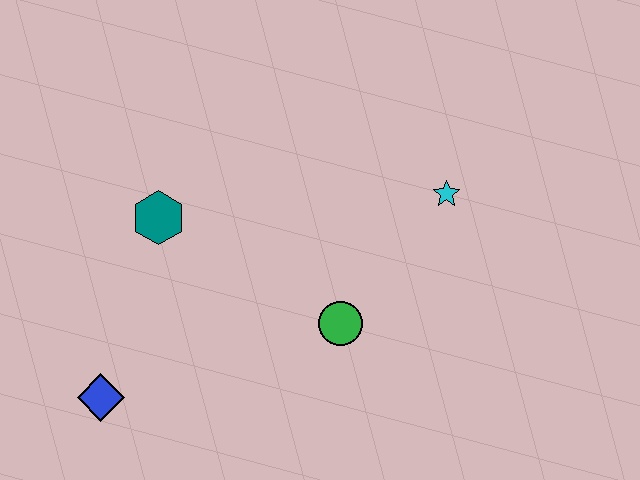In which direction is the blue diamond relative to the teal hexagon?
The blue diamond is below the teal hexagon.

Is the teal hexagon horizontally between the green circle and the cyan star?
No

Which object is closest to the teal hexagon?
The blue diamond is closest to the teal hexagon.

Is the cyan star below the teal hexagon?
No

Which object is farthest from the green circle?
The blue diamond is farthest from the green circle.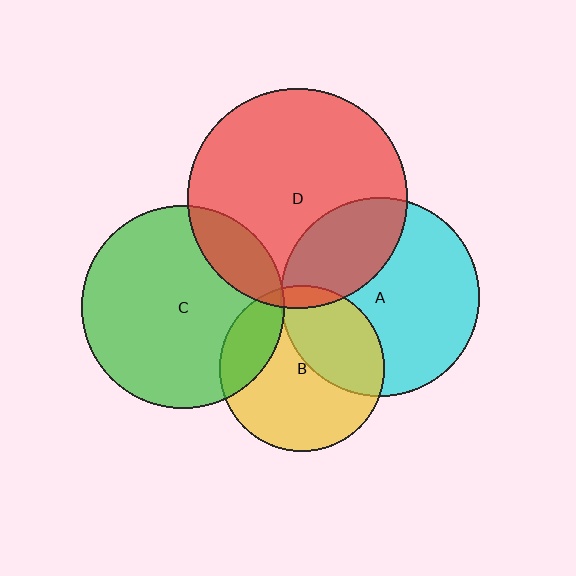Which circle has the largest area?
Circle D (red).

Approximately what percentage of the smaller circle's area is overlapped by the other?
Approximately 15%.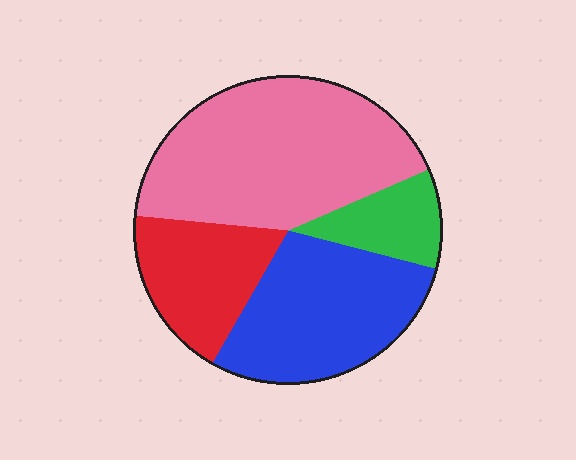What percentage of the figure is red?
Red covers 18% of the figure.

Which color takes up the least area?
Green, at roughly 10%.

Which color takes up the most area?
Pink, at roughly 40%.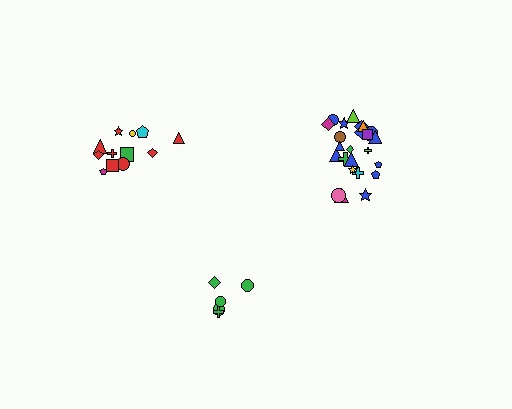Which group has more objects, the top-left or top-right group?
The top-right group.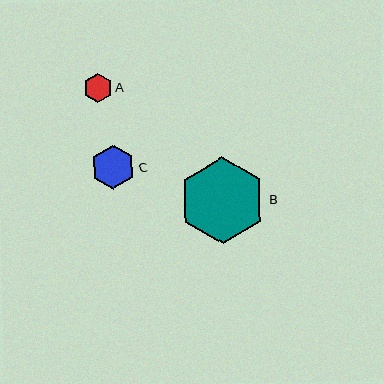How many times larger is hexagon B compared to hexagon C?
Hexagon B is approximately 2.0 times the size of hexagon C.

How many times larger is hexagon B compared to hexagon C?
Hexagon B is approximately 2.0 times the size of hexagon C.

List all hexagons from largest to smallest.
From largest to smallest: B, C, A.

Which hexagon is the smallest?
Hexagon A is the smallest with a size of approximately 28 pixels.